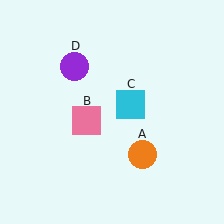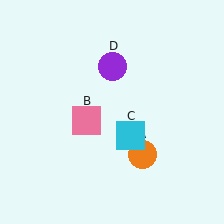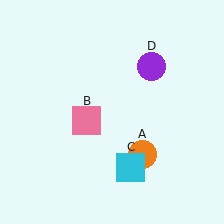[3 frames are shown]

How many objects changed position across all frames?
2 objects changed position: cyan square (object C), purple circle (object D).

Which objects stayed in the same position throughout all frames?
Orange circle (object A) and pink square (object B) remained stationary.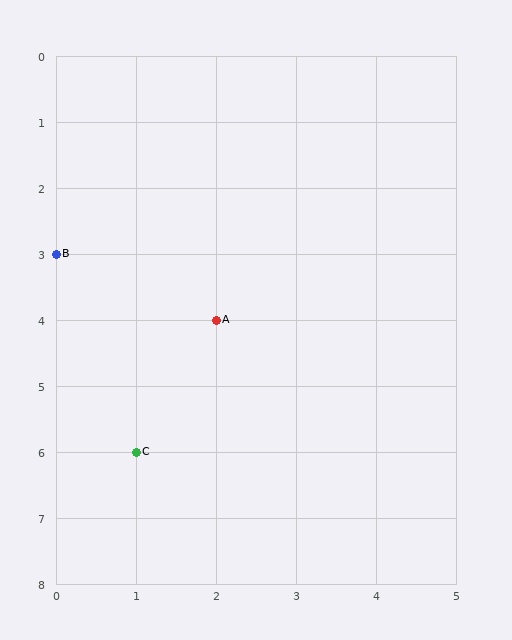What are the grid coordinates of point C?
Point C is at grid coordinates (1, 6).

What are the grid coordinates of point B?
Point B is at grid coordinates (0, 3).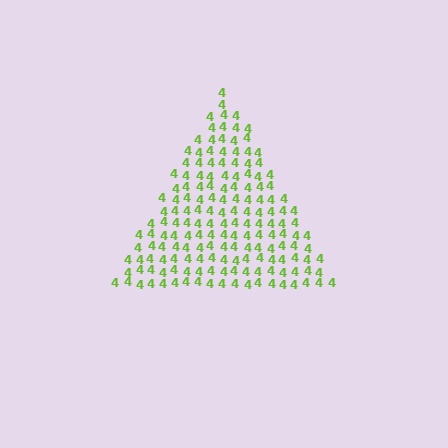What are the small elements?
The small elements are digit 4's.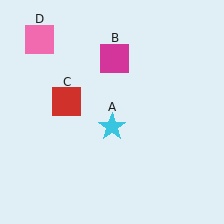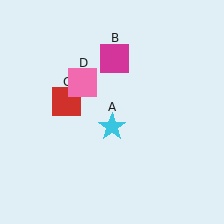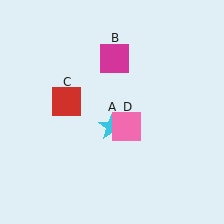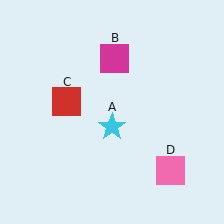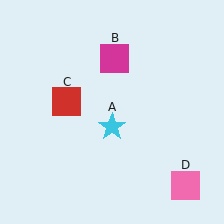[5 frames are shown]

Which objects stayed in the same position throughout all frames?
Cyan star (object A) and magenta square (object B) and red square (object C) remained stationary.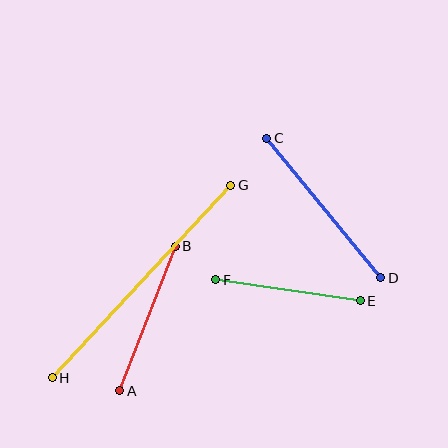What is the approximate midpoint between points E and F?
The midpoint is at approximately (288, 290) pixels.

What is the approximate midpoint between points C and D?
The midpoint is at approximately (324, 208) pixels.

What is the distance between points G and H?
The distance is approximately 263 pixels.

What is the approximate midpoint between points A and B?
The midpoint is at approximately (148, 318) pixels.